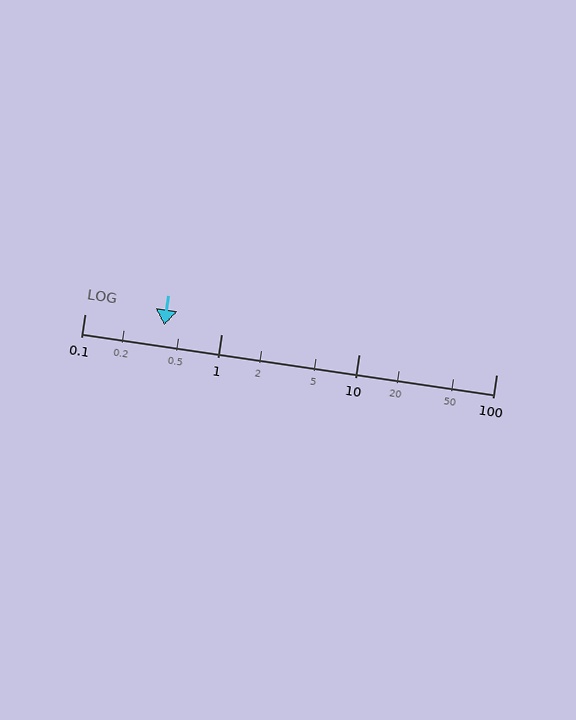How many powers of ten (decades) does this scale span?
The scale spans 3 decades, from 0.1 to 100.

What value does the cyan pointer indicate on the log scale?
The pointer indicates approximately 0.38.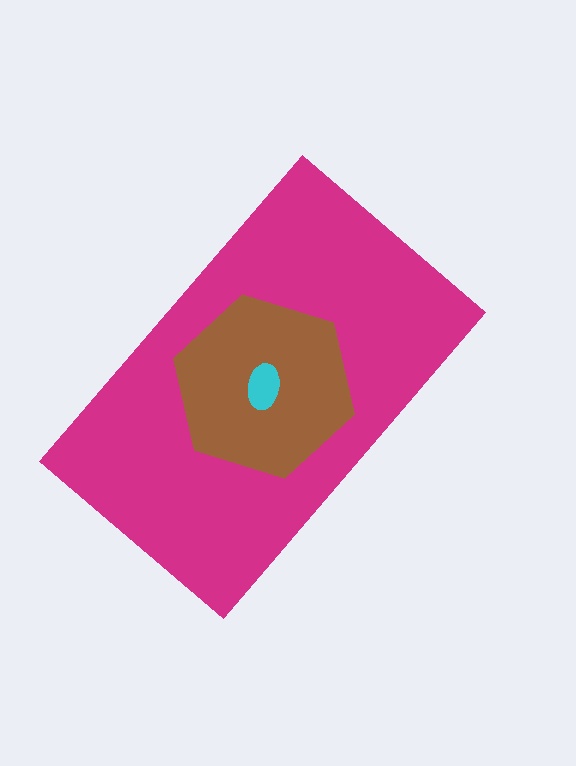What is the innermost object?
The cyan ellipse.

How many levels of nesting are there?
3.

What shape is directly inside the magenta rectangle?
The brown hexagon.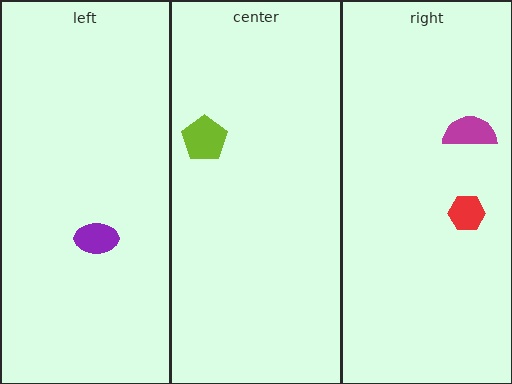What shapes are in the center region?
The lime pentagon.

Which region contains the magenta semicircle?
The right region.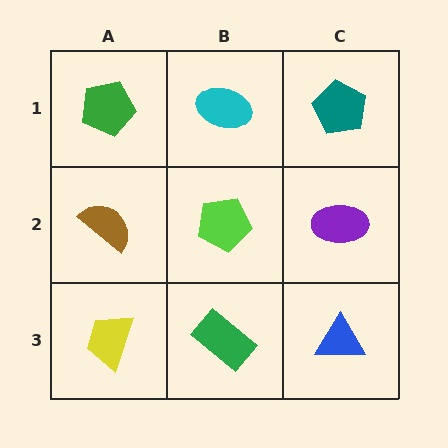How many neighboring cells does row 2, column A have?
3.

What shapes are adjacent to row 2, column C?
A teal pentagon (row 1, column C), a blue triangle (row 3, column C), a lime pentagon (row 2, column B).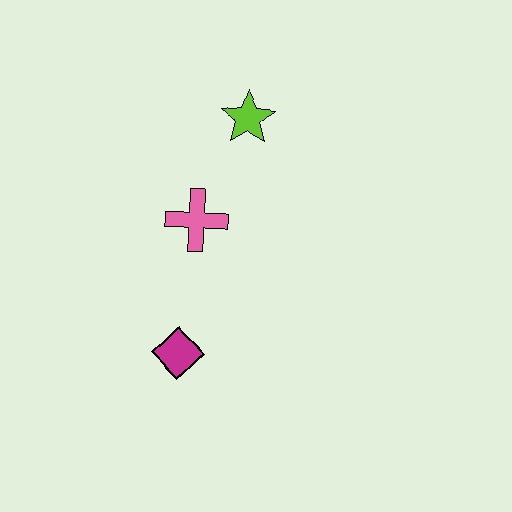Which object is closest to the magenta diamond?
The pink cross is closest to the magenta diamond.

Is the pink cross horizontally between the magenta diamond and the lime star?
Yes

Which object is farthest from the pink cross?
The magenta diamond is farthest from the pink cross.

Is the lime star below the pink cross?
No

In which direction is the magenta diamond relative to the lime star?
The magenta diamond is below the lime star.